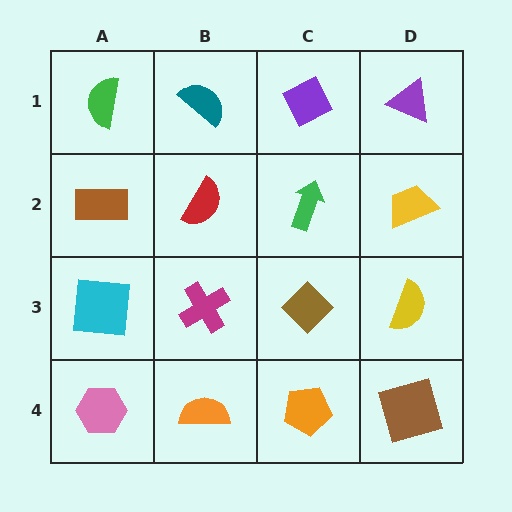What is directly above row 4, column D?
A yellow semicircle.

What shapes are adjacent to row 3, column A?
A brown rectangle (row 2, column A), a pink hexagon (row 4, column A), a magenta cross (row 3, column B).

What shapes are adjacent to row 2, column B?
A teal semicircle (row 1, column B), a magenta cross (row 3, column B), a brown rectangle (row 2, column A), a green arrow (row 2, column C).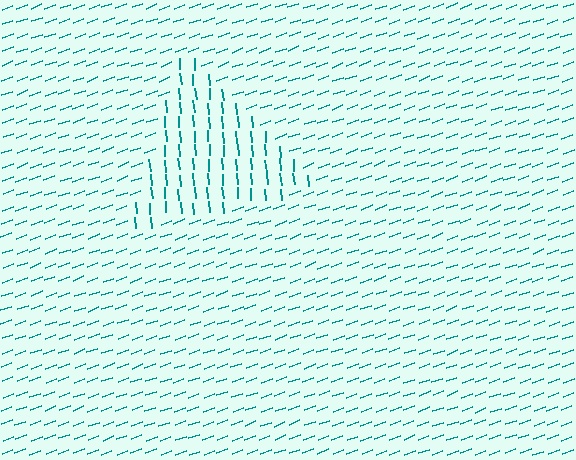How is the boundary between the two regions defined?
The boundary is defined purely by a change in line orientation (approximately 75 degrees difference). All lines are the same color and thickness.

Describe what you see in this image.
The image is filled with small teal line segments. A triangle region in the image has lines oriented differently from the surrounding lines, creating a visible texture boundary.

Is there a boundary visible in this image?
Yes, there is a texture boundary formed by a change in line orientation.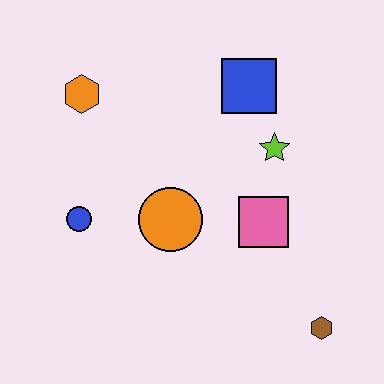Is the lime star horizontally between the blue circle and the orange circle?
No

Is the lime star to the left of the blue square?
No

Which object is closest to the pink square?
The lime star is closest to the pink square.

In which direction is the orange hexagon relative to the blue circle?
The orange hexagon is above the blue circle.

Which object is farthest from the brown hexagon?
The orange hexagon is farthest from the brown hexagon.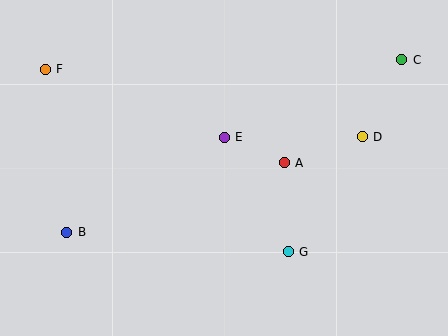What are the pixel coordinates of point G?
Point G is at (288, 252).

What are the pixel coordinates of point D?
Point D is at (362, 137).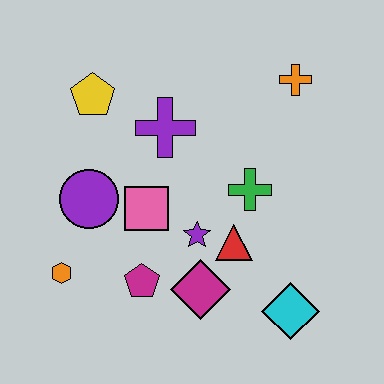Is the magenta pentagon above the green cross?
No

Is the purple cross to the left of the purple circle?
No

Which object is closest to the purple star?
The red triangle is closest to the purple star.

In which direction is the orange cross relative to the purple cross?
The orange cross is to the right of the purple cross.